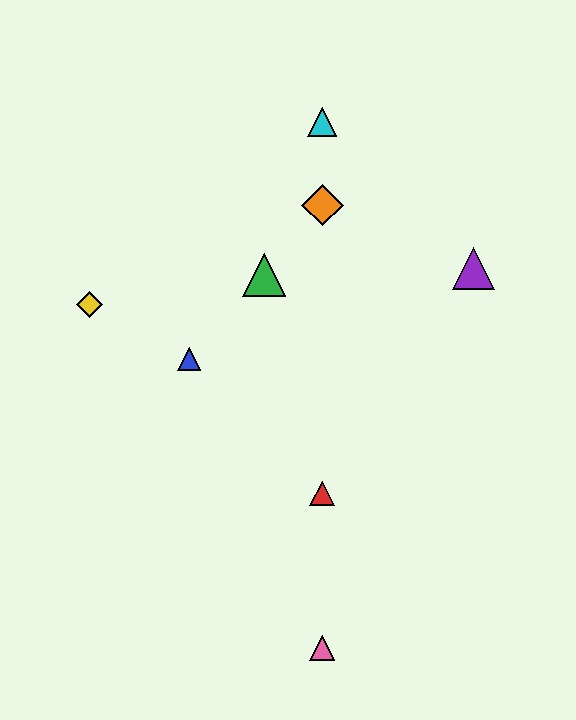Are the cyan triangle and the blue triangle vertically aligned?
No, the cyan triangle is at x≈322 and the blue triangle is at x≈189.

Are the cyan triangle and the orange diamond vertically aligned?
Yes, both are at x≈322.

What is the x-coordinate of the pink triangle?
The pink triangle is at x≈322.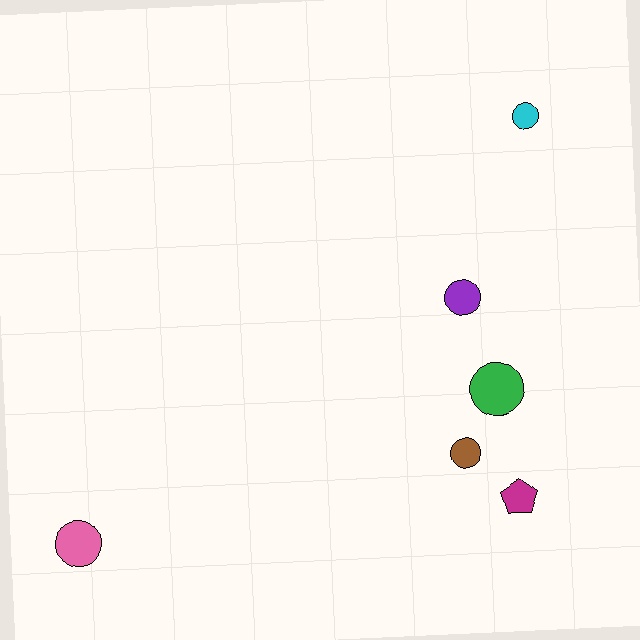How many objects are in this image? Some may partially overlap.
There are 6 objects.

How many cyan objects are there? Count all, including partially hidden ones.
There is 1 cyan object.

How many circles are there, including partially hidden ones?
There are 5 circles.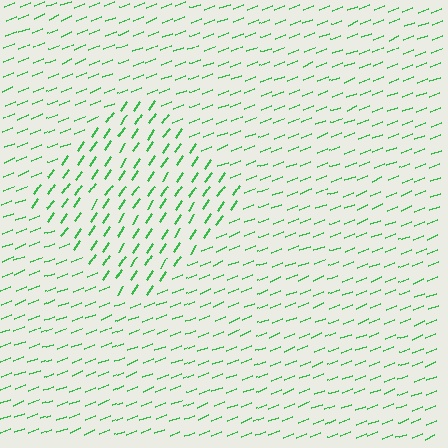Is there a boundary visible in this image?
Yes, there is a texture boundary formed by a change in line orientation.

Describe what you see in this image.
The image is filled with small green line segments. A diamond region in the image has lines oriented differently from the surrounding lines, creating a visible texture boundary.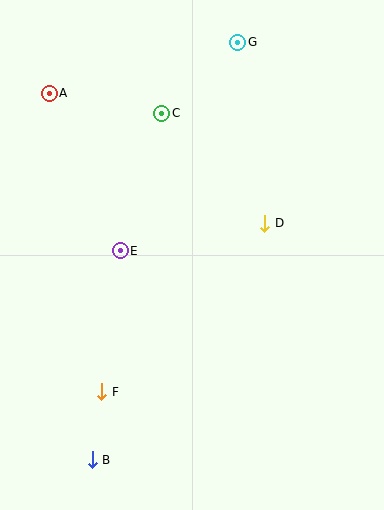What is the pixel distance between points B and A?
The distance between B and A is 369 pixels.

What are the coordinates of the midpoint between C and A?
The midpoint between C and A is at (105, 103).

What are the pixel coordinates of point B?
Point B is at (92, 460).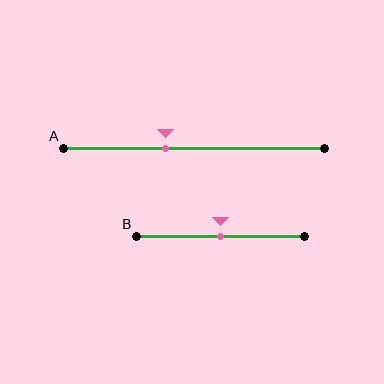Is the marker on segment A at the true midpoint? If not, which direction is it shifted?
No, the marker on segment A is shifted to the left by about 11% of the segment length.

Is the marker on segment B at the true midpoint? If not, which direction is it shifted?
Yes, the marker on segment B is at the true midpoint.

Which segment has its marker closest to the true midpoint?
Segment B has its marker closest to the true midpoint.